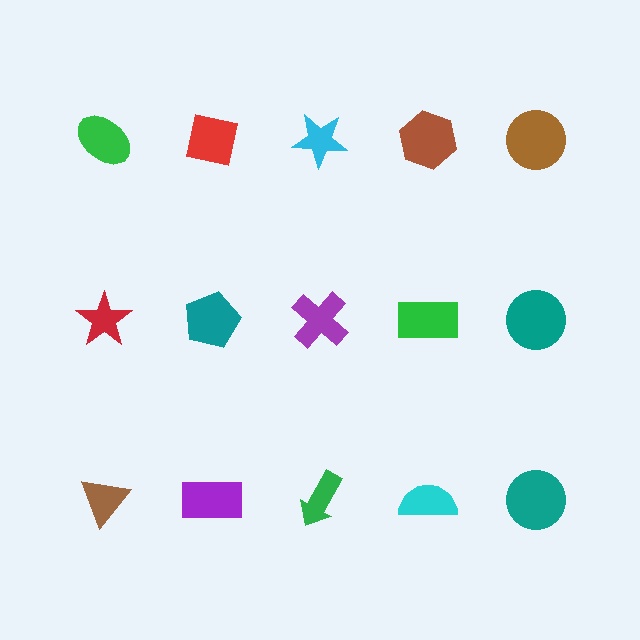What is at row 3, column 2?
A purple rectangle.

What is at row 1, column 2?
A red square.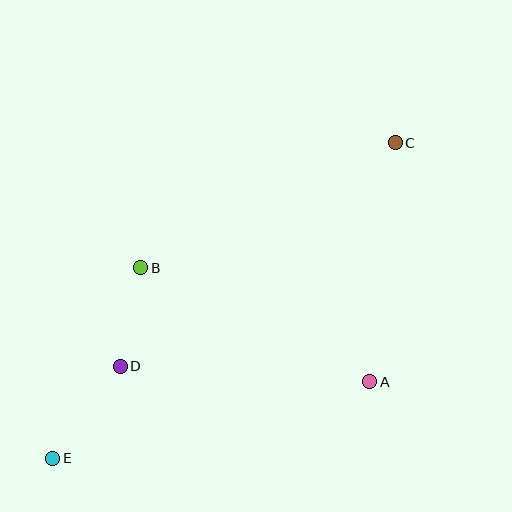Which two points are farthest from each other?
Points C and E are farthest from each other.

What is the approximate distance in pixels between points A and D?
The distance between A and D is approximately 250 pixels.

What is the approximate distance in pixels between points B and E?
The distance between B and E is approximately 210 pixels.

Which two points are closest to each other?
Points B and D are closest to each other.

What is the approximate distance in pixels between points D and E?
The distance between D and E is approximately 114 pixels.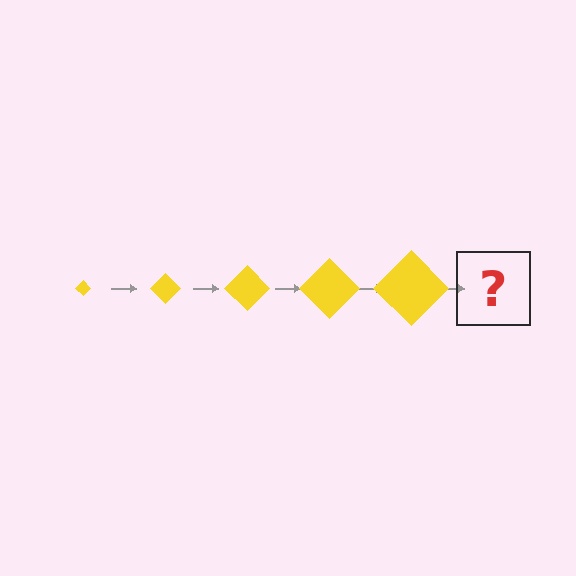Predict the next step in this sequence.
The next step is a yellow diamond, larger than the previous one.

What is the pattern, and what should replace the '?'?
The pattern is that the diamond gets progressively larger each step. The '?' should be a yellow diamond, larger than the previous one.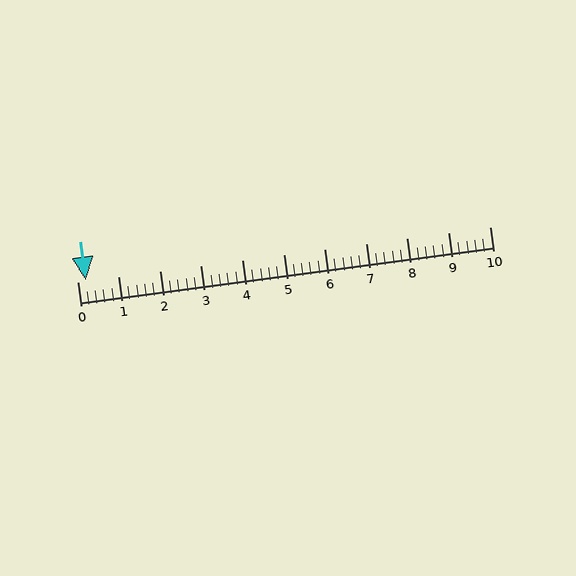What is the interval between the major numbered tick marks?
The major tick marks are spaced 1 units apart.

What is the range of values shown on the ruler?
The ruler shows values from 0 to 10.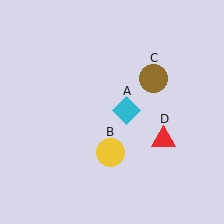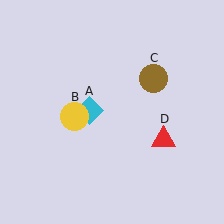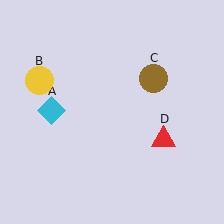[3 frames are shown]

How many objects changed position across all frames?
2 objects changed position: cyan diamond (object A), yellow circle (object B).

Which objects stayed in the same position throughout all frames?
Brown circle (object C) and red triangle (object D) remained stationary.